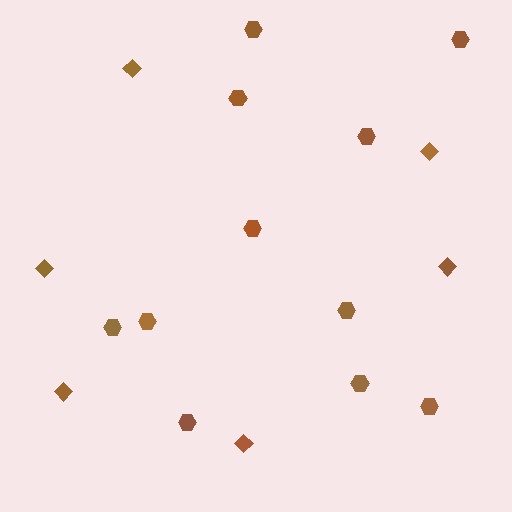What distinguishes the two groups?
There are 2 groups: one group of diamonds (6) and one group of hexagons (11).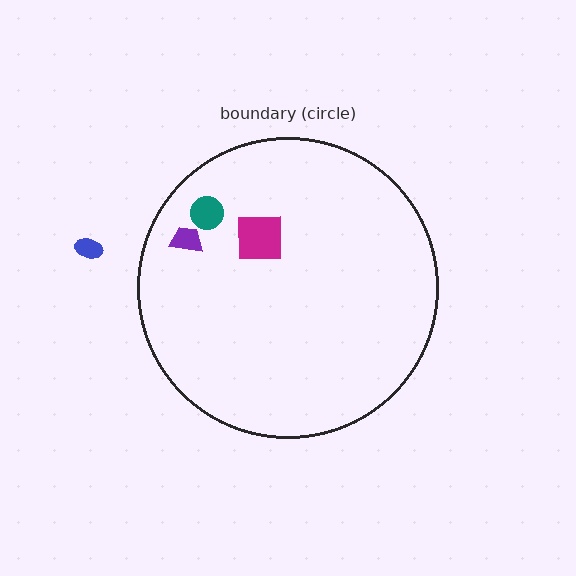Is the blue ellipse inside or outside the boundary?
Outside.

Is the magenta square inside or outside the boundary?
Inside.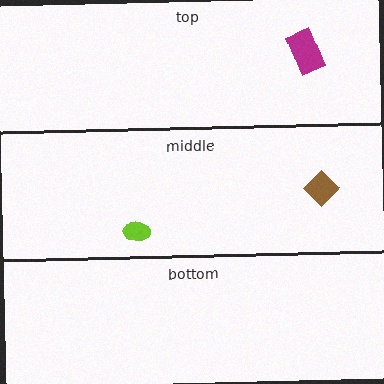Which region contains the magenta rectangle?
The top region.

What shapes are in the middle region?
The lime ellipse, the brown diamond.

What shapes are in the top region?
The magenta rectangle.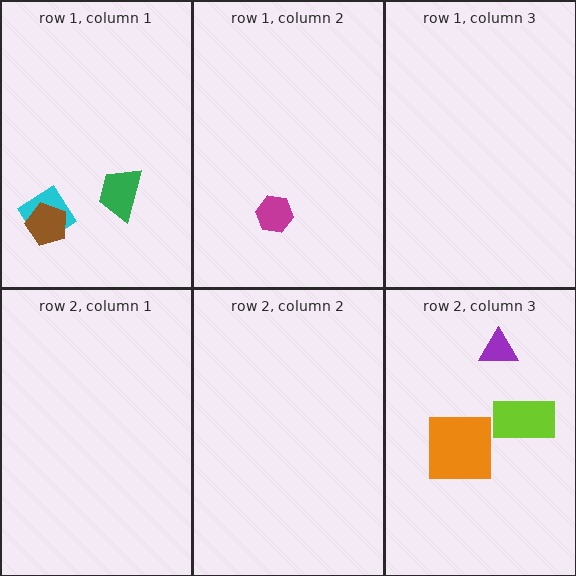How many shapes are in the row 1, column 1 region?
3.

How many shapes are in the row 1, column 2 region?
1.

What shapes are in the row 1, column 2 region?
The magenta hexagon.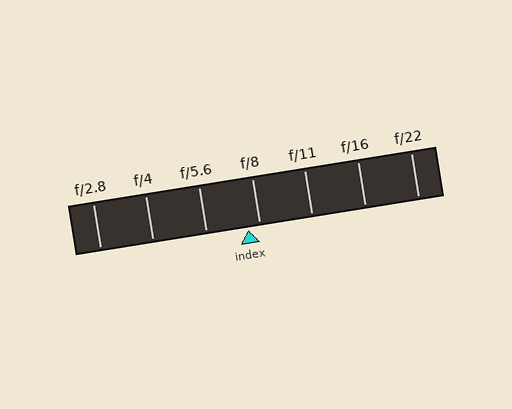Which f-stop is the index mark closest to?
The index mark is closest to f/8.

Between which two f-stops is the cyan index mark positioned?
The index mark is between f/5.6 and f/8.